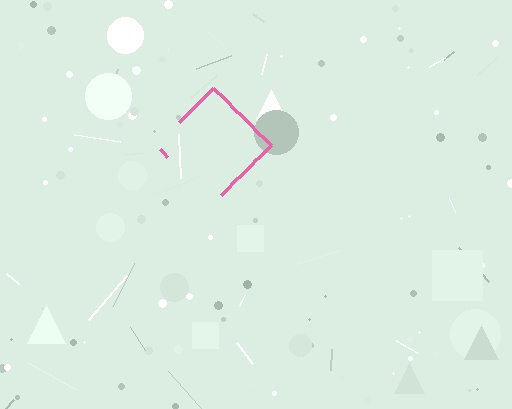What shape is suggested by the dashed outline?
The dashed outline suggests a diamond.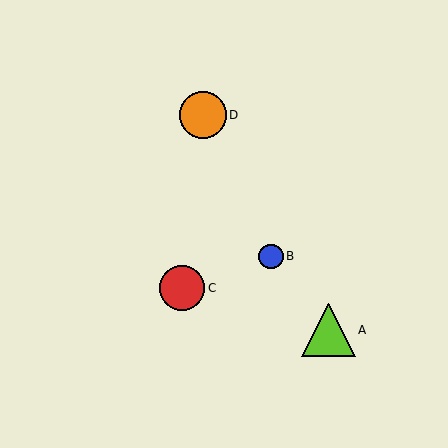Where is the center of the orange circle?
The center of the orange circle is at (203, 115).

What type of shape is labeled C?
Shape C is a red circle.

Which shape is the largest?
The lime triangle (labeled A) is the largest.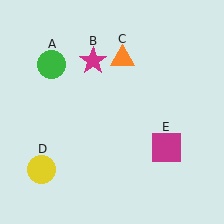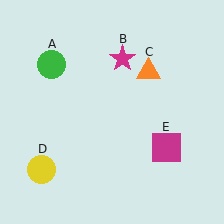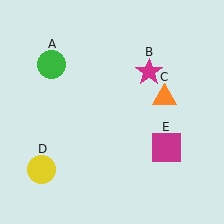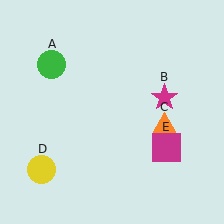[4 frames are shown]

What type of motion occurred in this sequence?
The magenta star (object B), orange triangle (object C) rotated clockwise around the center of the scene.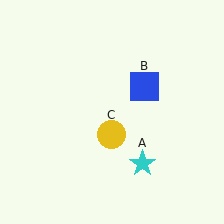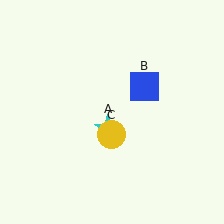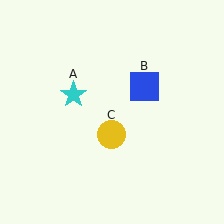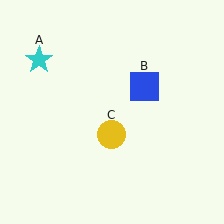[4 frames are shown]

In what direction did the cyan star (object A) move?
The cyan star (object A) moved up and to the left.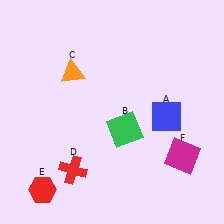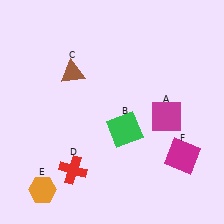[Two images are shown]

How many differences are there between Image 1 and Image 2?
There are 3 differences between the two images.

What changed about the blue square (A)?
In Image 1, A is blue. In Image 2, it changed to magenta.